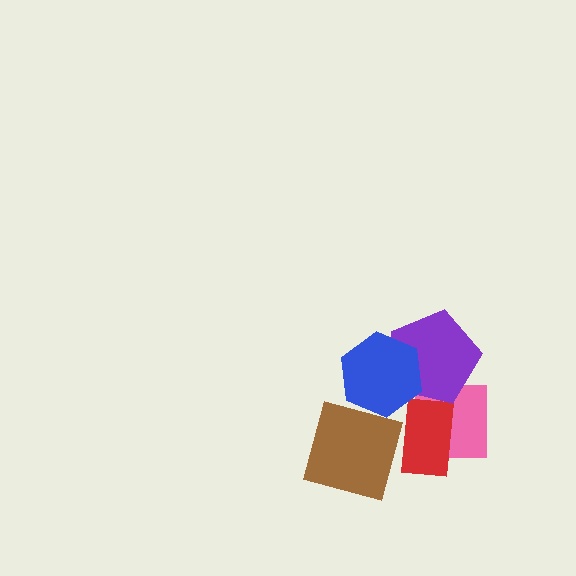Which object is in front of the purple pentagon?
The blue hexagon is in front of the purple pentagon.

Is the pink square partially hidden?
Yes, it is partially covered by another shape.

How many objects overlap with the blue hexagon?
1 object overlaps with the blue hexagon.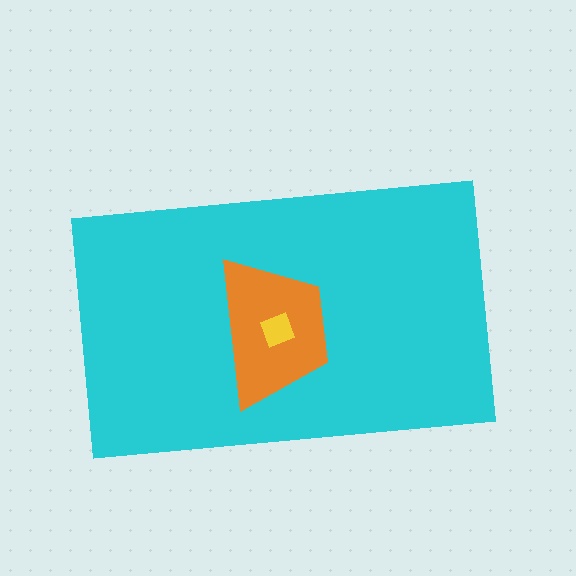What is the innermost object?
The yellow diamond.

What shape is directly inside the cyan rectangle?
The orange trapezoid.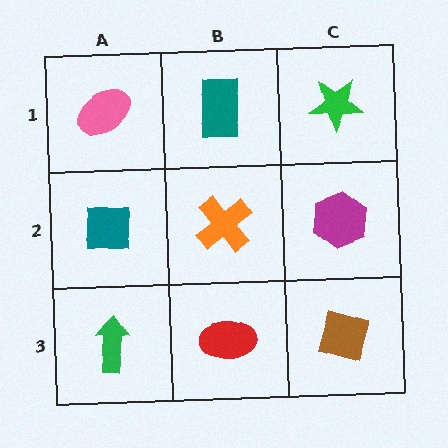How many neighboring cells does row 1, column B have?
3.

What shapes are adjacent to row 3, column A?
A teal square (row 2, column A), a red ellipse (row 3, column B).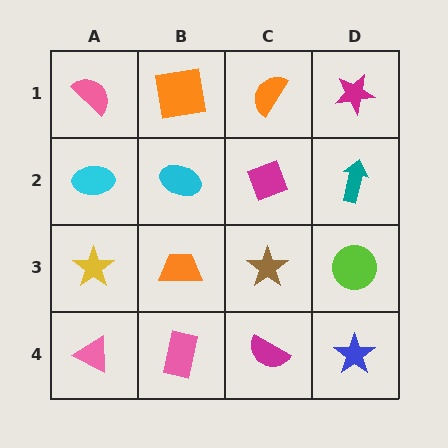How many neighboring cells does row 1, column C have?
3.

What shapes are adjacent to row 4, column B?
An orange trapezoid (row 3, column B), a pink triangle (row 4, column A), a magenta semicircle (row 4, column C).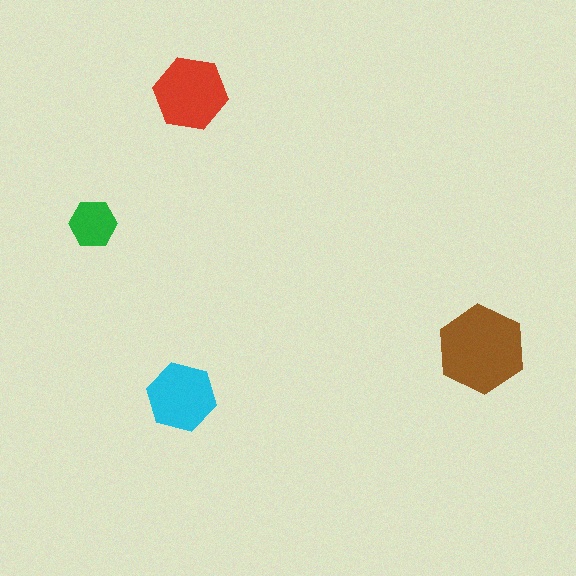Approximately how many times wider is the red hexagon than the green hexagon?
About 1.5 times wider.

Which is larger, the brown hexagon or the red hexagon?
The brown one.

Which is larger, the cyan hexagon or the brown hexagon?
The brown one.